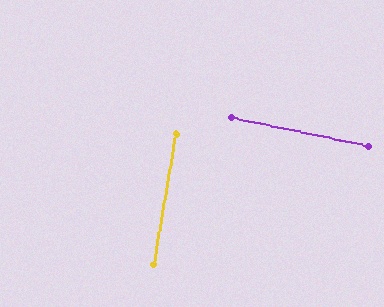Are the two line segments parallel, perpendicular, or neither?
Perpendicular — they meet at approximately 88°.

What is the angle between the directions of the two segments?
Approximately 88 degrees.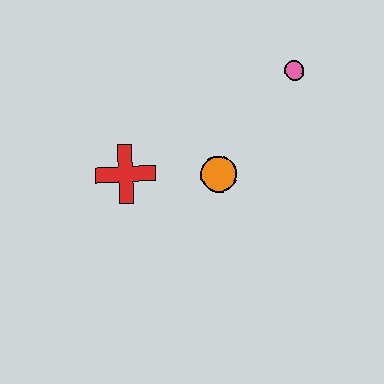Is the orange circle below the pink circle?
Yes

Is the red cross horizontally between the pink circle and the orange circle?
No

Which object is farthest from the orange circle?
The pink circle is farthest from the orange circle.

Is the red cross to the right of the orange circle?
No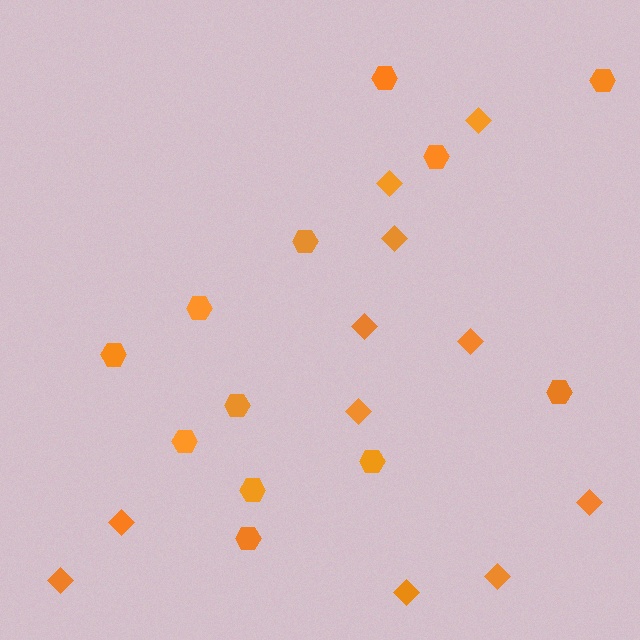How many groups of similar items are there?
There are 2 groups: one group of hexagons (12) and one group of diamonds (11).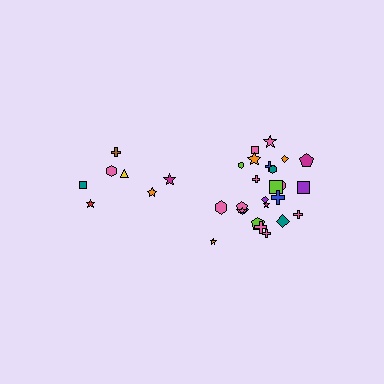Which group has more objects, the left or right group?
The right group.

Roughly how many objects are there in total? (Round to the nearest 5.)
Roughly 30 objects in total.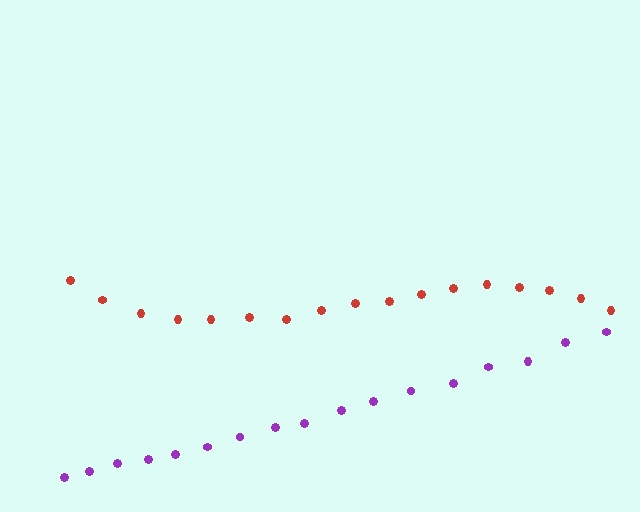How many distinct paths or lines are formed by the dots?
There are 2 distinct paths.